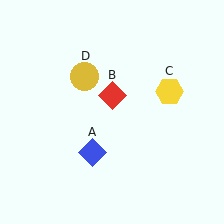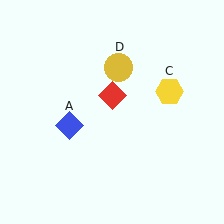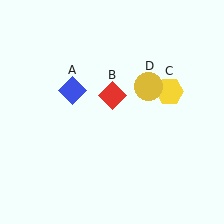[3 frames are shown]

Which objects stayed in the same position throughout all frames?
Red diamond (object B) and yellow hexagon (object C) remained stationary.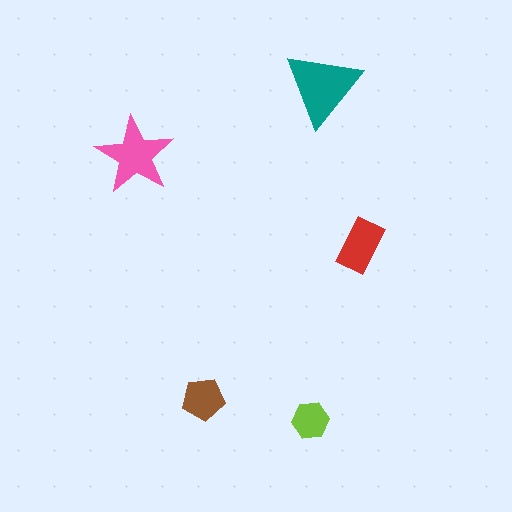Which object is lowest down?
The lime hexagon is bottommost.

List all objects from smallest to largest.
The lime hexagon, the brown pentagon, the red rectangle, the pink star, the teal triangle.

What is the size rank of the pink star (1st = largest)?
2nd.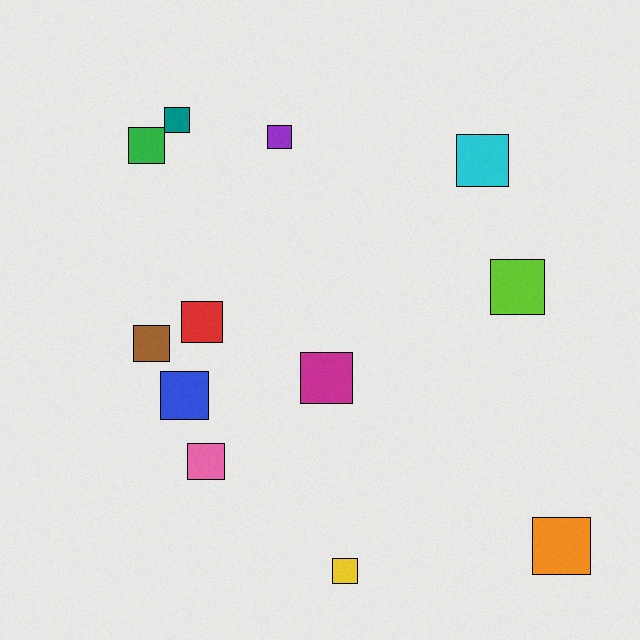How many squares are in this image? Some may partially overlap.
There are 12 squares.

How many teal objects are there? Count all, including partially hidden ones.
There is 1 teal object.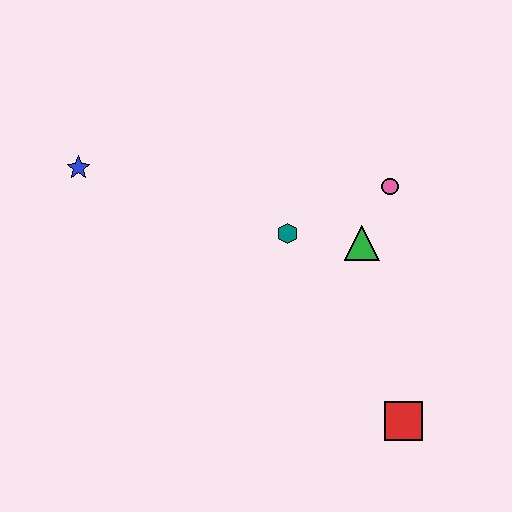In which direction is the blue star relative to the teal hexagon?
The blue star is to the left of the teal hexagon.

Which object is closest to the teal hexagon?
The green triangle is closest to the teal hexagon.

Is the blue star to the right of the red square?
No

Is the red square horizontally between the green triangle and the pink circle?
No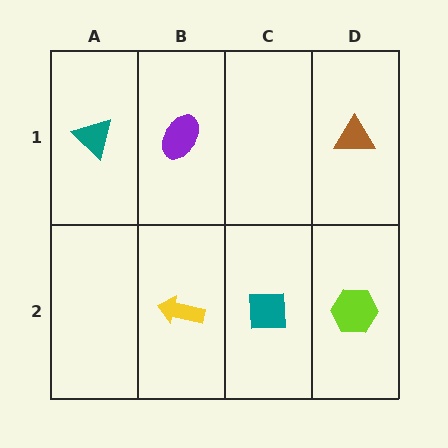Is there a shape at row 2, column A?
No, that cell is empty.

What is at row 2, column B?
A yellow arrow.